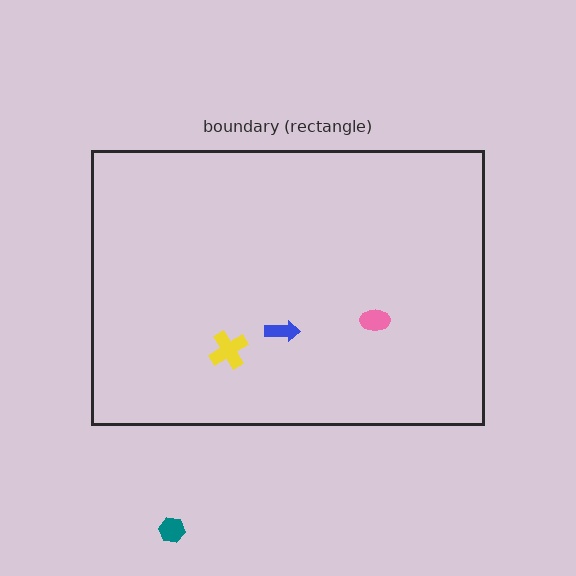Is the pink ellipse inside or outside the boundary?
Inside.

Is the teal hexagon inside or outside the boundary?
Outside.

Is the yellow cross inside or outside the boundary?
Inside.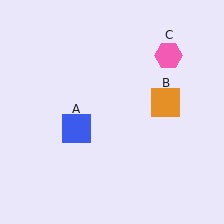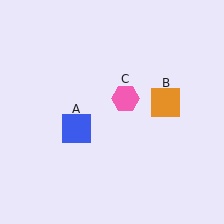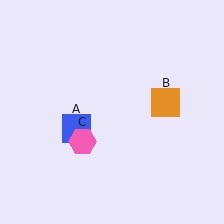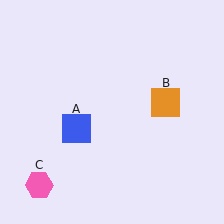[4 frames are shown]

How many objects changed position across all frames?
1 object changed position: pink hexagon (object C).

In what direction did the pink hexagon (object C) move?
The pink hexagon (object C) moved down and to the left.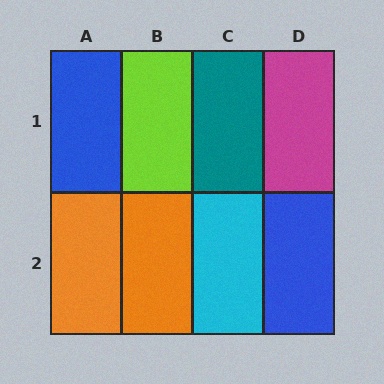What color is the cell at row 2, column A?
Orange.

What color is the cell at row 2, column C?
Cyan.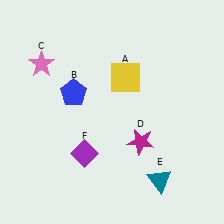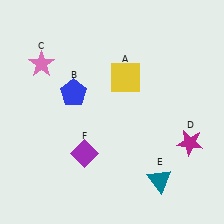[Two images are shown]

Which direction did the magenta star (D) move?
The magenta star (D) moved right.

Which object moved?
The magenta star (D) moved right.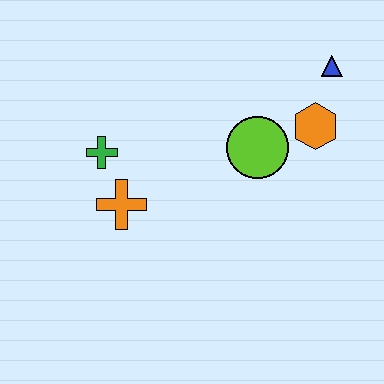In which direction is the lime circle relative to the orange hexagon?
The lime circle is to the left of the orange hexagon.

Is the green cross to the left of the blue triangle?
Yes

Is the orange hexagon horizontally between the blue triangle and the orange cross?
Yes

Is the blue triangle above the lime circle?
Yes